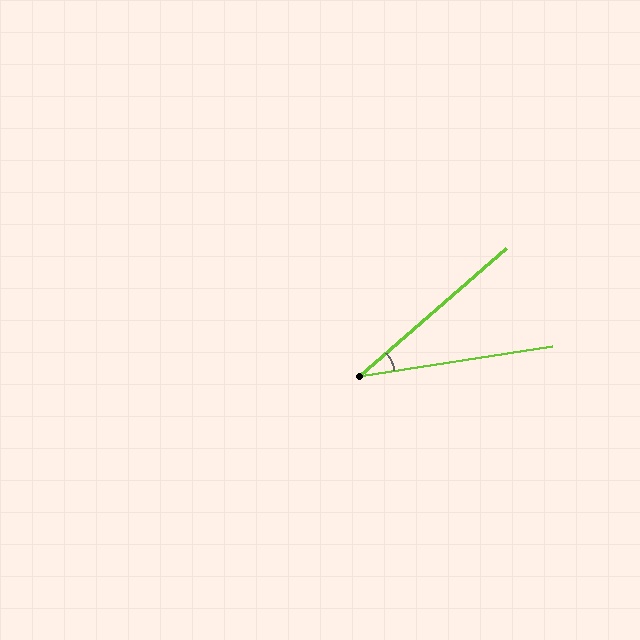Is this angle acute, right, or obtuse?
It is acute.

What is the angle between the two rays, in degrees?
Approximately 32 degrees.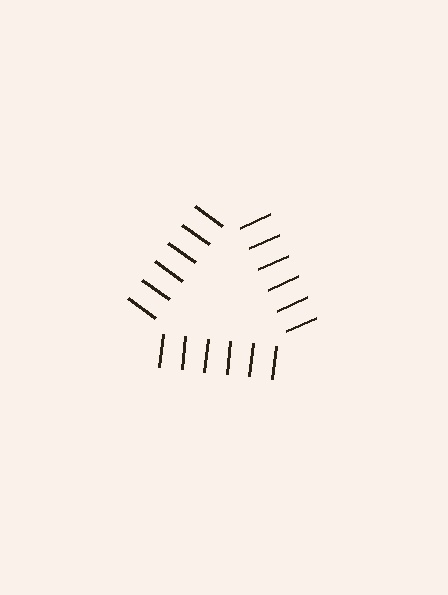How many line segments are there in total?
18 — 6 along each of the 3 edges.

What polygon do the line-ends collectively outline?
An illusory triangle — the line segments terminate on its edges but no continuous stroke is drawn.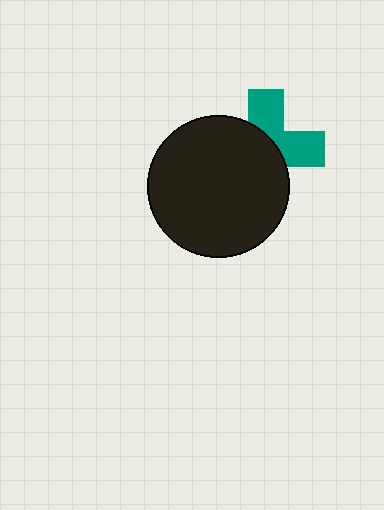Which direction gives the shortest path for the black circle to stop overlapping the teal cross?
Moving toward the lower-left gives the shortest separation.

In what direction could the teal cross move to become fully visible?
The teal cross could move toward the upper-right. That would shift it out from behind the black circle entirely.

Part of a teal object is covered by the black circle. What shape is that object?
It is a cross.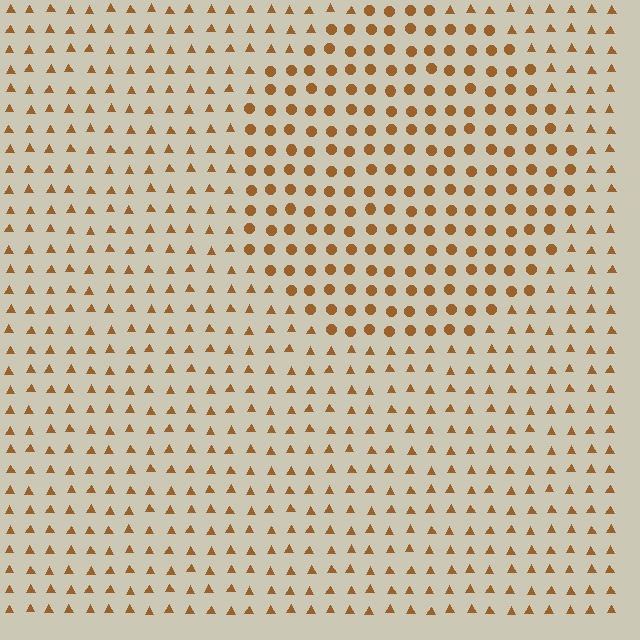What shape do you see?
I see a circle.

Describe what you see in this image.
The image is filled with small brown elements arranged in a uniform grid. A circle-shaped region contains circles, while the surrounding area contains triangles. The boundary is defined purely by the change in element shape.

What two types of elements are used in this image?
The image uses circles inside the circle region and triangles outside it.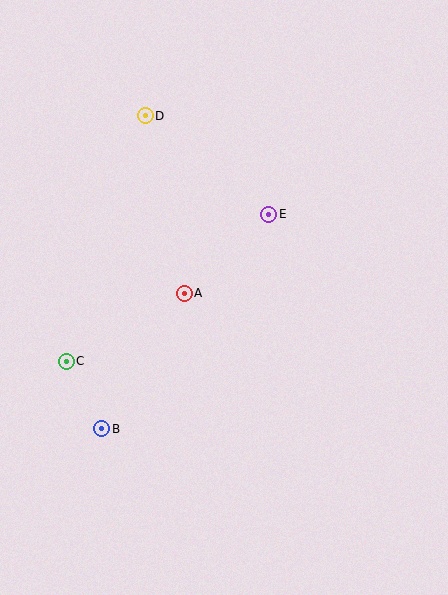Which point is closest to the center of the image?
Point A at (184, 293) is closest to the center.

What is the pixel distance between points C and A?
The distance between C and A is 136 pixels.